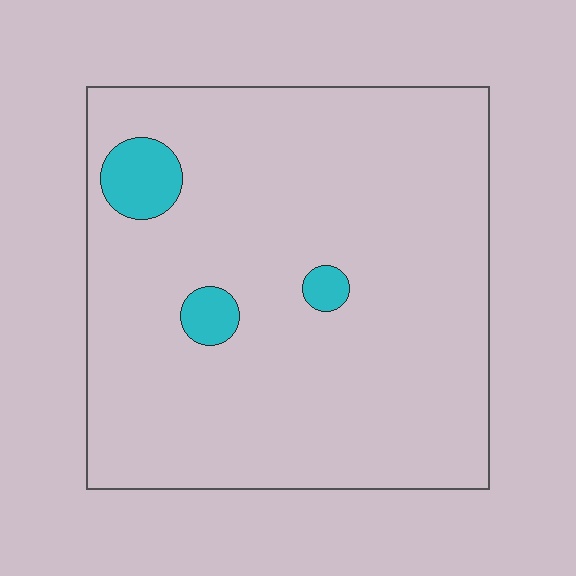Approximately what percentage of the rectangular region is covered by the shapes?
Approximately 5%.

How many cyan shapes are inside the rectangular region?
3.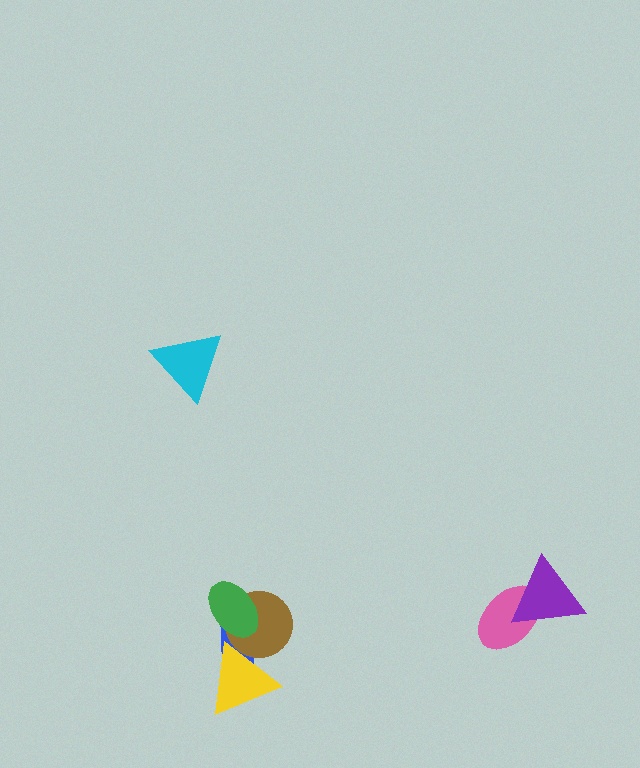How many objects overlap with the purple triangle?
1 object overlaps with the purple triangle.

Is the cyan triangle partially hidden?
No, no other shape covers it.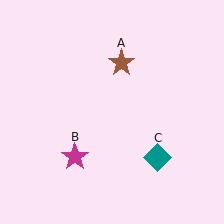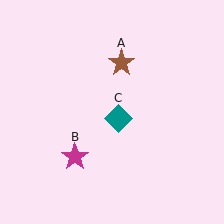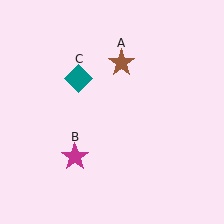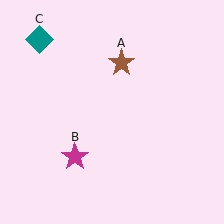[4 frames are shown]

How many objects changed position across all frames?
1 object changed position: teal diamond (object C).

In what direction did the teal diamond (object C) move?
The teal diamond (object C) moved up and to the left.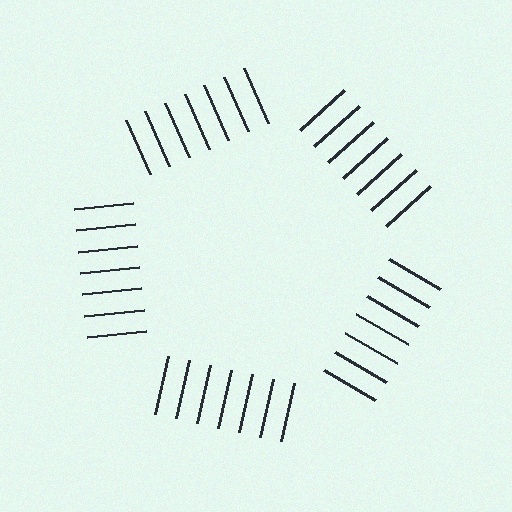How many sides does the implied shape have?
5 sides — the line-ends trace a pentagon.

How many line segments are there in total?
35 — 7 along each of the 5 edges.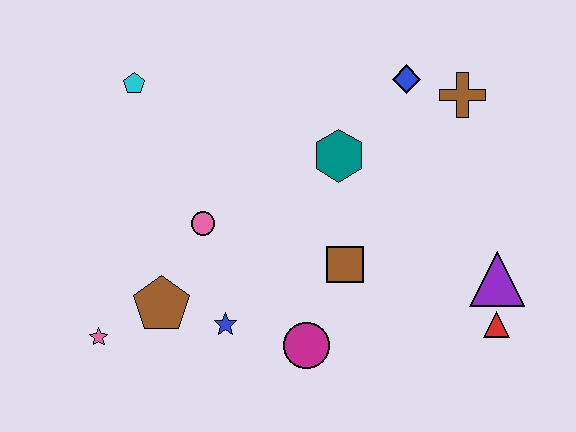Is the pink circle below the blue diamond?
Yes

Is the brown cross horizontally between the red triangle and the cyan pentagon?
Yes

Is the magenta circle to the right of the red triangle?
No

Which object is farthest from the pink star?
The brown cross is farthest from the pink star.